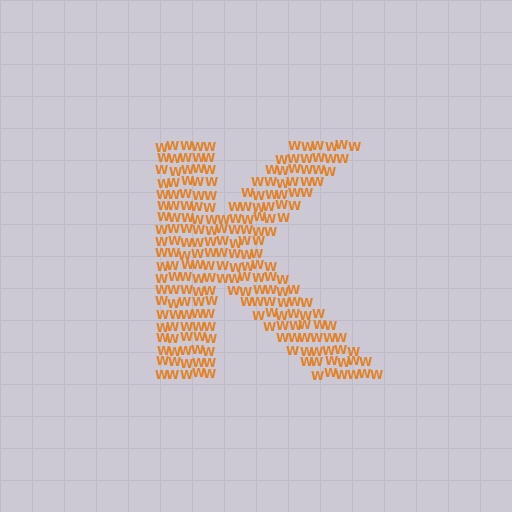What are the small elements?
The small elements are letter W's.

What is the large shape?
The large shape is the letter K.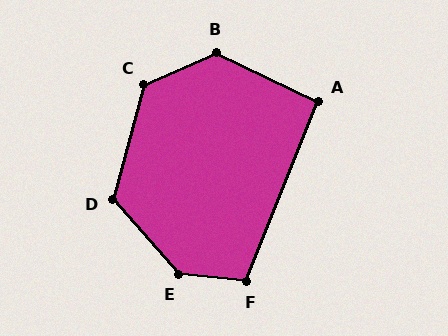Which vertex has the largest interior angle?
E, at approximately 137 degrees.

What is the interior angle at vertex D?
Approximately 123 degrees (obtuse).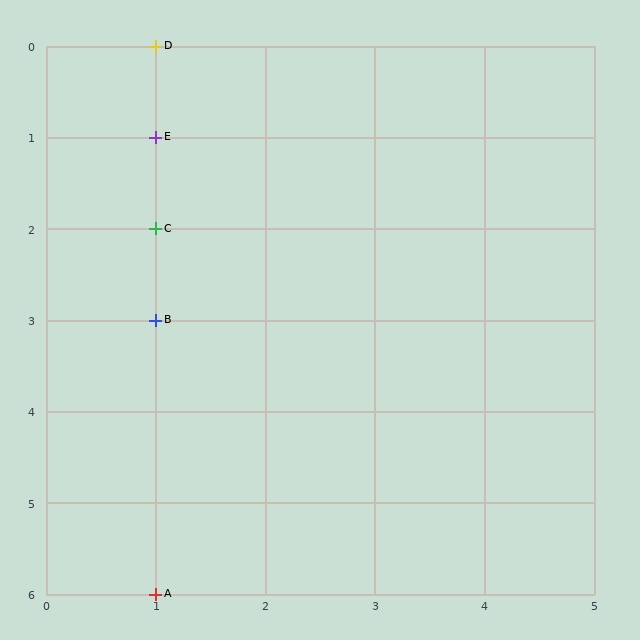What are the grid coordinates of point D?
Point D is at grid coordinates (1, 0).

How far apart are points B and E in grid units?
Points B and E are 2 rows apart.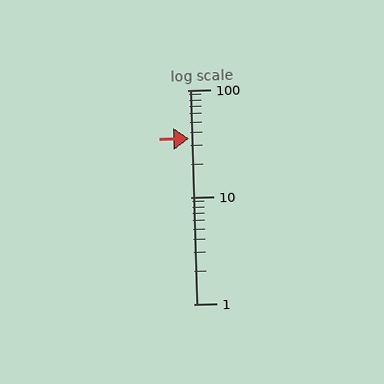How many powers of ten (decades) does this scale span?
The scale spans 2 decades, from 1 to 100.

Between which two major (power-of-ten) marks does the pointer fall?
The pointer is between 10 and 100.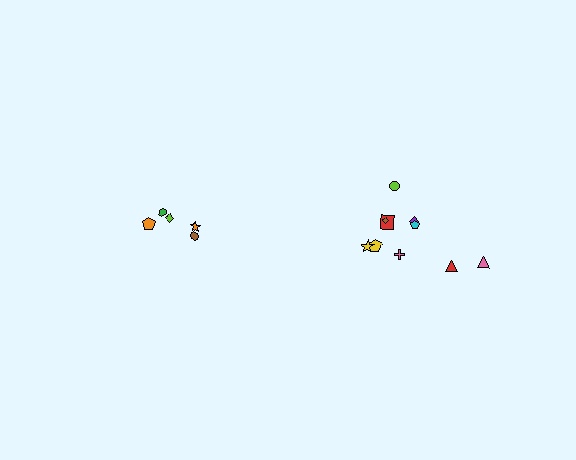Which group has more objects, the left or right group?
The right group.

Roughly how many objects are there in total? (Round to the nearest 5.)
Roughly 15 objects in total.